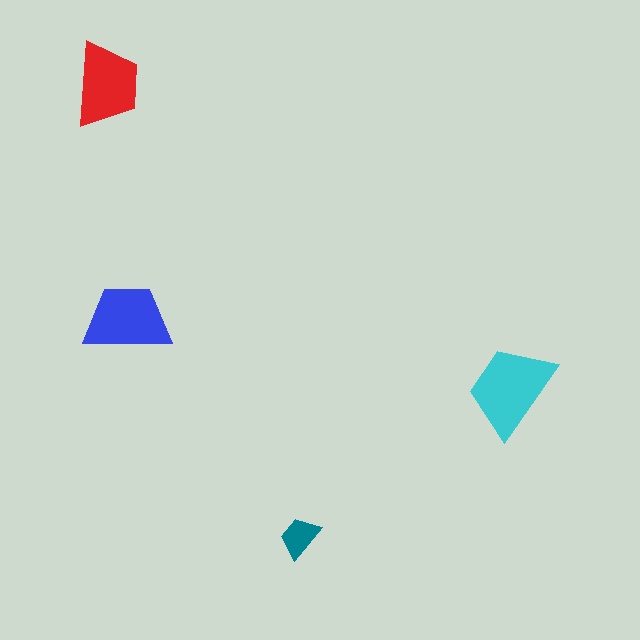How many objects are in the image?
There are 4 objects in the image.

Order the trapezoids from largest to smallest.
the cyan one, the blue one, the red one, the teal one.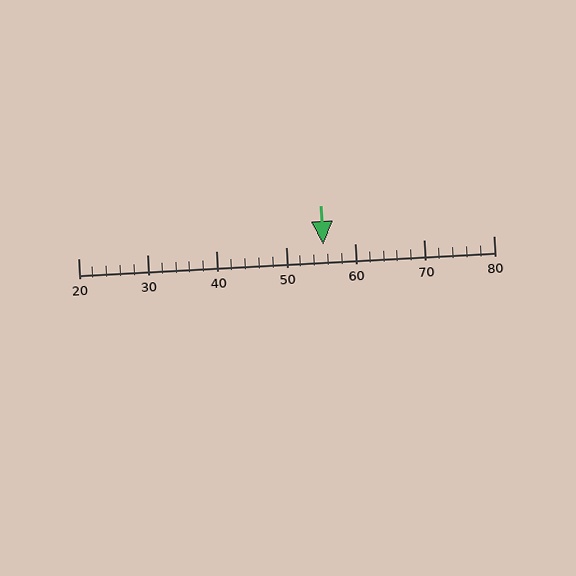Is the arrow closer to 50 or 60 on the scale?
The arrow is closer to 60.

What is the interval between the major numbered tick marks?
The major tick marks are spaced 10 units apart.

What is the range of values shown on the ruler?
The ruler shows values from 20 to 80.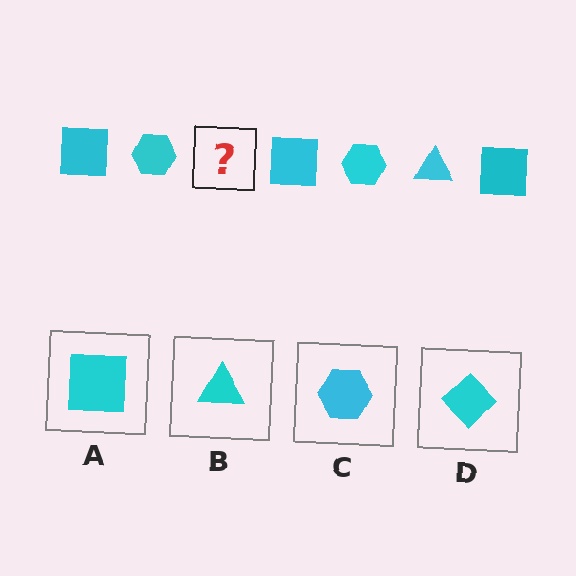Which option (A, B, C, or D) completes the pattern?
B.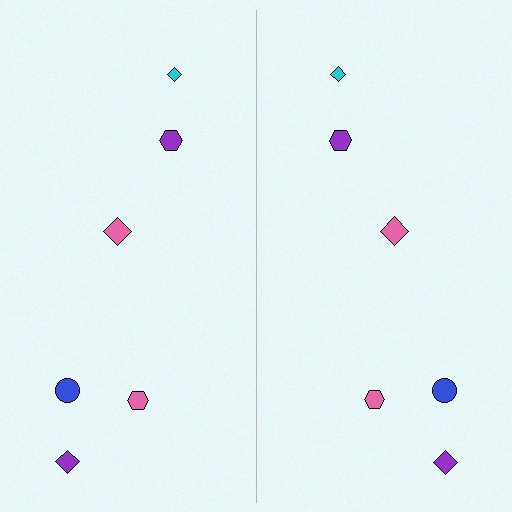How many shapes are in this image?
There are 12 shapes in this image.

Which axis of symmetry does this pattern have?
The pattern has a vertical axis of symmetry running through the center of the image.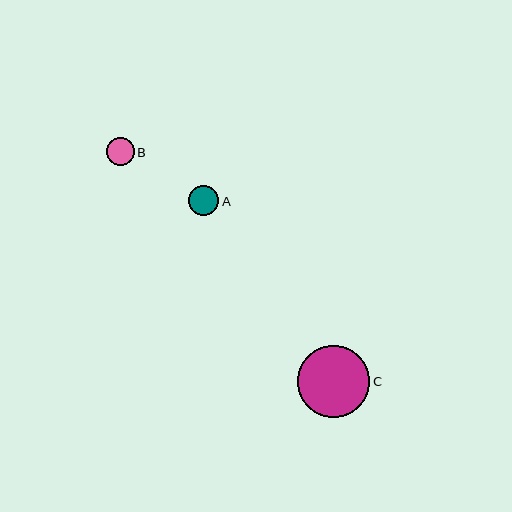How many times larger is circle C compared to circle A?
Circle C is approximately 2.4 times the size of circle A.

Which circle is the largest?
Circle C is the largest with a size of approximately 72 pixels.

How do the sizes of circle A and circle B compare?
Circle A and circle B are approximately the same size.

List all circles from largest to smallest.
From largest to smallest: C, A, B.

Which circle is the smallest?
Circle B is the smallest with a size of approximately 28 pixels.